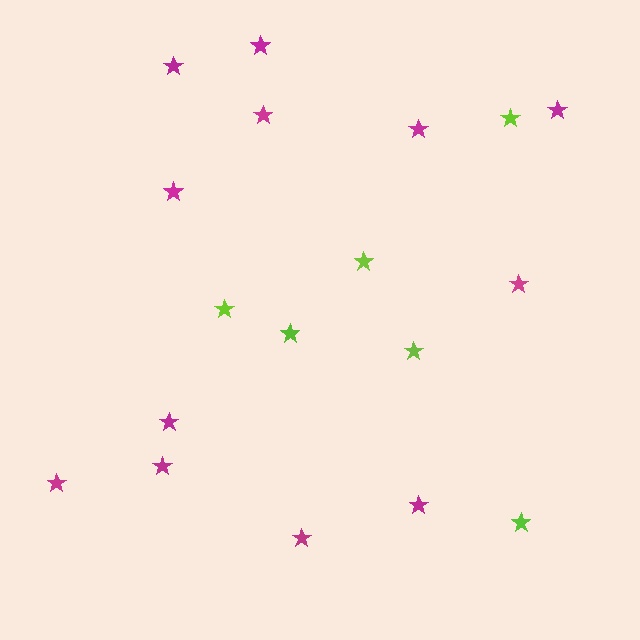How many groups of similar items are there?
There are 2 groups: one group of magenta stars (12) and one group of lime stars (6).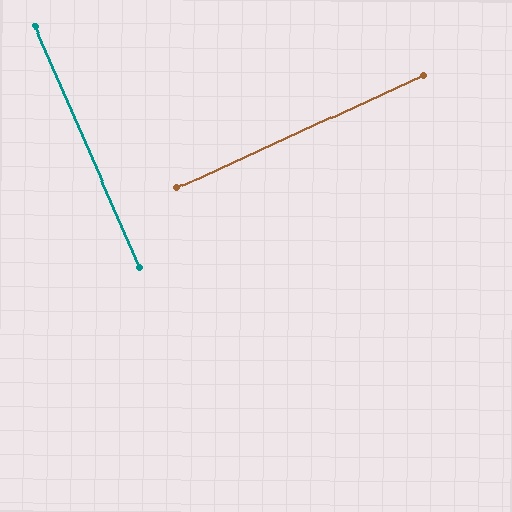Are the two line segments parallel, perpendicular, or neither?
Perpendicular — they meet at approximately 89°.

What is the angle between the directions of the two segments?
Approximately 89 degrees.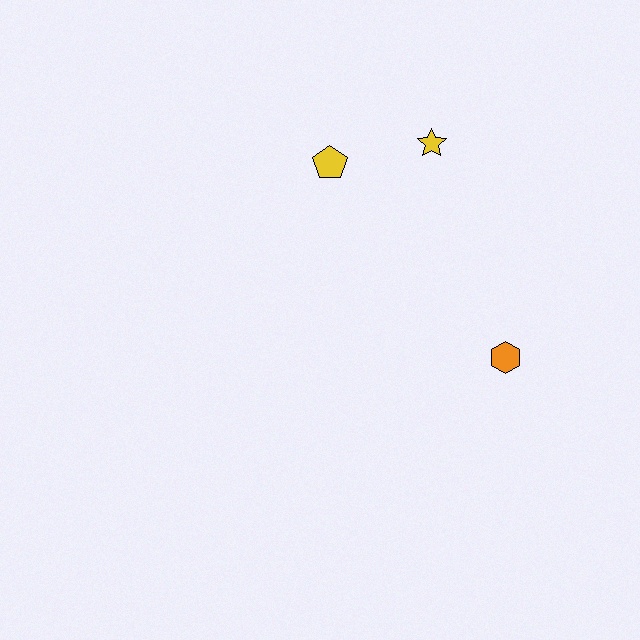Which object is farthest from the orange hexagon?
The yellow pentagon is farthest from the orange hexagon.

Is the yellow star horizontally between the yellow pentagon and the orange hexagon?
Yes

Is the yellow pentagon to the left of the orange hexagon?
Yes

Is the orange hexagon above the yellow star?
No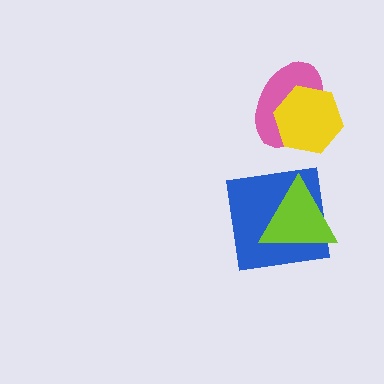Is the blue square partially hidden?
Yes, it is partially covered by another shape.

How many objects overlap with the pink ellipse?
1 object overlaps with the pink ellipse.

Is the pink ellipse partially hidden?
Yes, it is partially covered by another shape.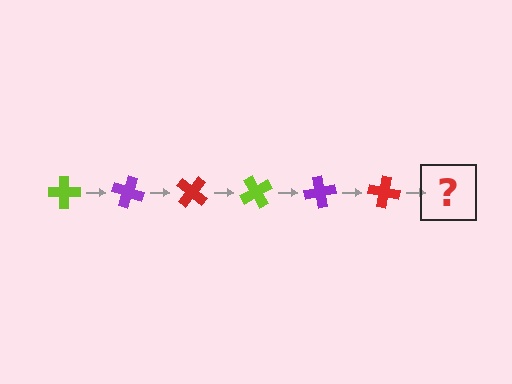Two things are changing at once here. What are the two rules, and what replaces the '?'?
The two rules are that it rotates 20 degrees each step and the color cycles through lime, purple, and red. The '?' should be a lime cross, rotated 120 degrees from the start.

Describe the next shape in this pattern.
It should be a lime cross, rotated 120 degrees from the start.